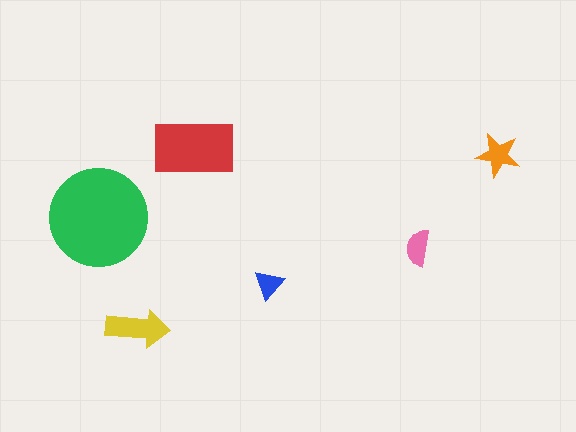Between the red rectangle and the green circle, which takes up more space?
The green circle.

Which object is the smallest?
The blue triangle.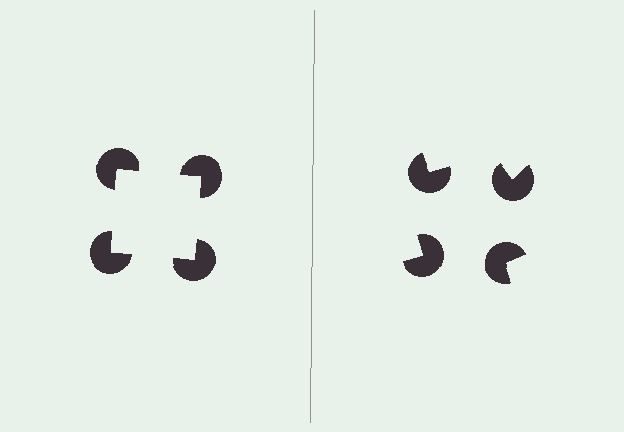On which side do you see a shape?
An illusory square appears on the left side. On the right side the wedge cuts are rotated, so no coherent shape forms.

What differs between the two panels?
The pac-man discs are positioned identically on both sides; only the wedge orientations differ. On the left they align to a square; on the right they are misaligned.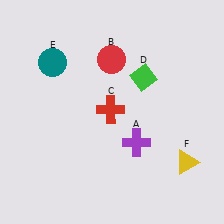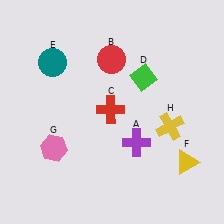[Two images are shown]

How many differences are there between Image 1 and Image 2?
There are 2 differences between the two images.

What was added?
A pink hexagon (G), a yellow cross (H) were added in Image 2.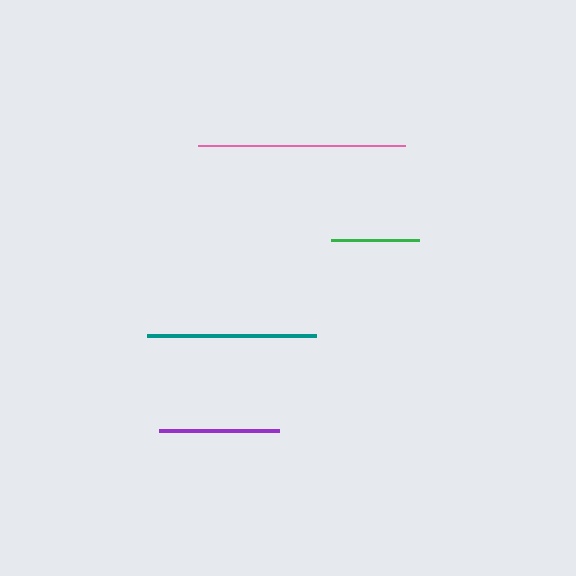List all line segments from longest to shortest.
From longest to shortest: pink, teal, purple, green.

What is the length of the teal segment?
The teal segment is approximately 169 pixels long.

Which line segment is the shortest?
The green line is the shortest at approximately 87 pixels.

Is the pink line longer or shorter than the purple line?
The pink line is longer than the purple line.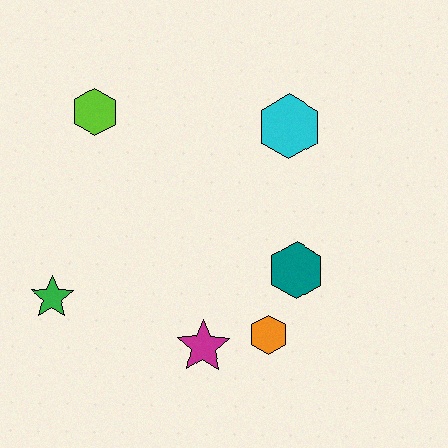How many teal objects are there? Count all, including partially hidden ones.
There is 1 teal object.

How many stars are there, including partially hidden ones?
There are 2 stars.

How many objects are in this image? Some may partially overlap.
There are 6 objects.